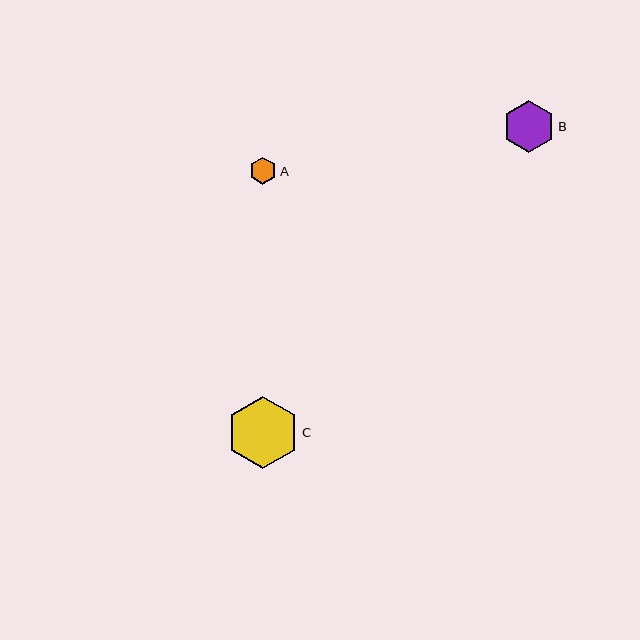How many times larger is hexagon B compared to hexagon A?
Hexagon B is approximately 1.9 times the size of hexagon A.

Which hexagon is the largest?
Hexagon C is the largest with a size of approximately 72 pixels.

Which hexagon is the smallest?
Hexagon A is the smallest with a size of approximately 27 pixels.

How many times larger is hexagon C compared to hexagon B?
Hexagon C is approximately 1.4 times the size of hexagon B.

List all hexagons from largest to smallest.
From largest to smallest: C, B, A.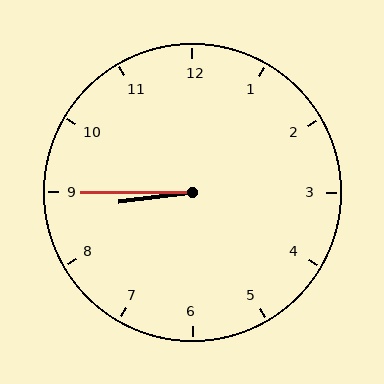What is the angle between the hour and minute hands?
Approximately 8 degrees.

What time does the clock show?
8:45.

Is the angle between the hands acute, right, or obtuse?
It is acute.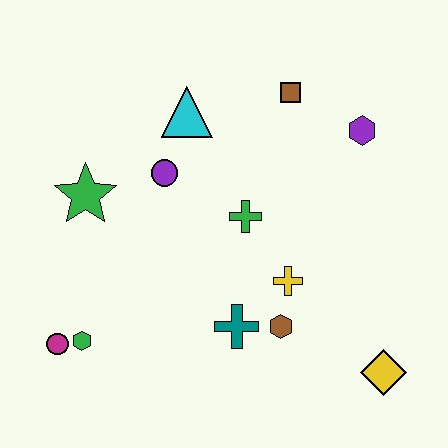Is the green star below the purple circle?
Yes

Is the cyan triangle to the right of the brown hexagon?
No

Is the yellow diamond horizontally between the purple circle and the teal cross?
No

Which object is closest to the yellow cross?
The brown hexagon is closest to the yellow cross.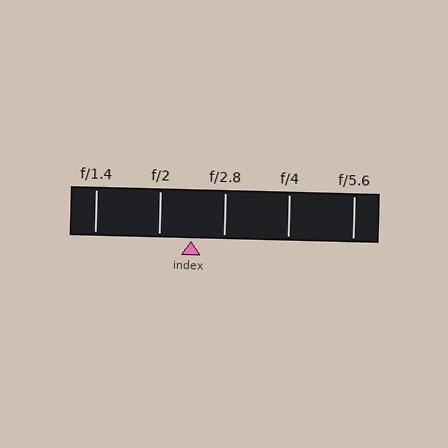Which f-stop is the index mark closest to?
The index mark is closest to f/2.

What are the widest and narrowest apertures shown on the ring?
The widest aperture shown is f/1.4 and the narrowest is f/5.6.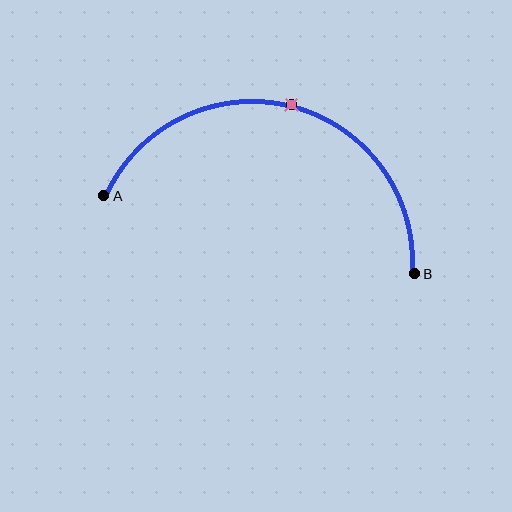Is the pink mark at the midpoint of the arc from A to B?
Yes. The pink mark lies on the arc at equal arc-length from both A and B — it is the arc midpoint.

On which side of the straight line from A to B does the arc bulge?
The arc bulges above the straight line connecting A and B.